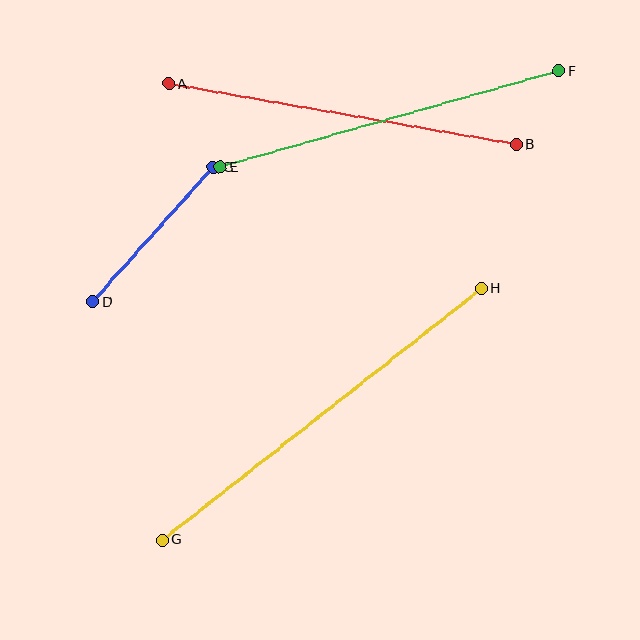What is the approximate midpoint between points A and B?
The midpoint is at approximately (342, 114) pixels.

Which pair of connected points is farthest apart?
Points G and H are farthest apart.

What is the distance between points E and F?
The distance is approximately 352 pixels.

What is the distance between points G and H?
The distance is approximately 407 pixels.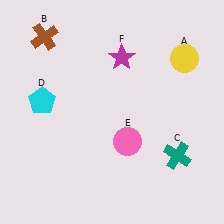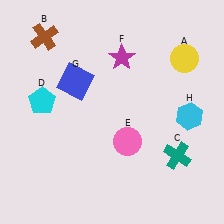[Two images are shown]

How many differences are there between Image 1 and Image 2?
There are 2 differences between the two images.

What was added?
A blue square (G), a cyan hexagon (H) were added in Image 2.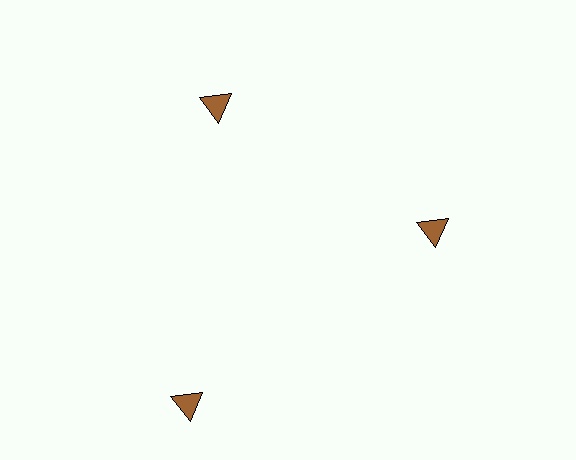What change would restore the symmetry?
The symmetry would be restored by moving it inward, back onto the ring so that all 3 triangles sit at equal angles and equal distance from the center.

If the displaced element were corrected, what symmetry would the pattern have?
It would have 3-fold rotational symmetry — the pattern would map onto itself every 120 degrees.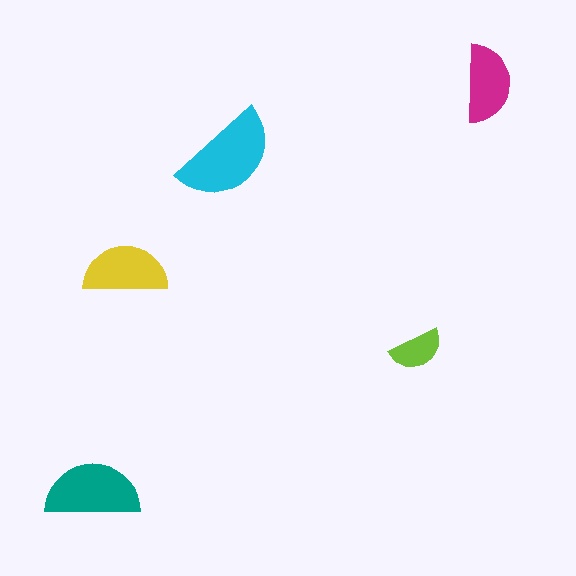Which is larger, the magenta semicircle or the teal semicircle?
The teal one.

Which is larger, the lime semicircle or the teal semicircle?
The teal one.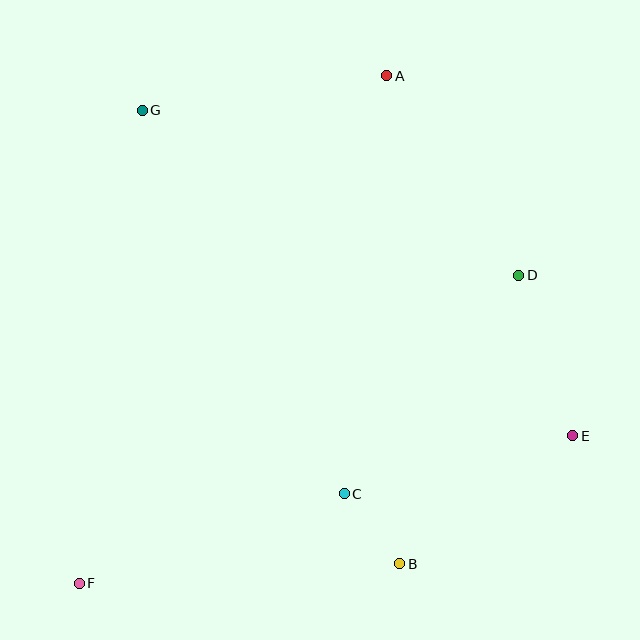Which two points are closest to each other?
Points B and C are closest to each other.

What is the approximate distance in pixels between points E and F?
The distance between E and F is approximately 515 pixels.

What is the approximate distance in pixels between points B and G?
The distance between B and G is approximately 521 pixels.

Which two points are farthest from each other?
Points A and F are farthest from each other.